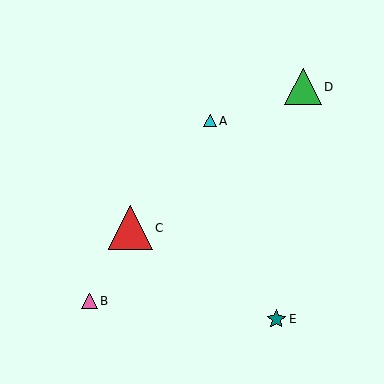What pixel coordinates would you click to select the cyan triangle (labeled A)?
Click at (210, 121) to select the cyan triangle A.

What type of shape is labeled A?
Shape A is a cyan triangle.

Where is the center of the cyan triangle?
The center of the cyan triangle is at (210, 121).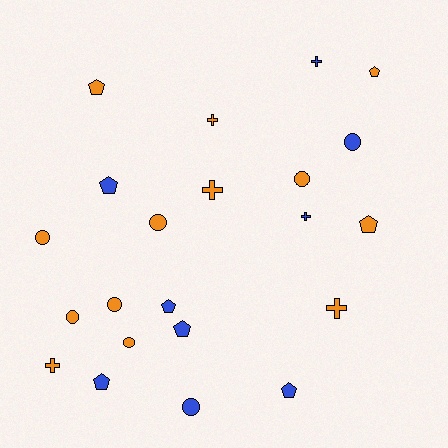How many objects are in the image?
There are 22 objects.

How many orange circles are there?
There are 6 orange circles.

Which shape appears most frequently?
Pentagon, with 8 objects.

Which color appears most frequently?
Orange, with 13 objects.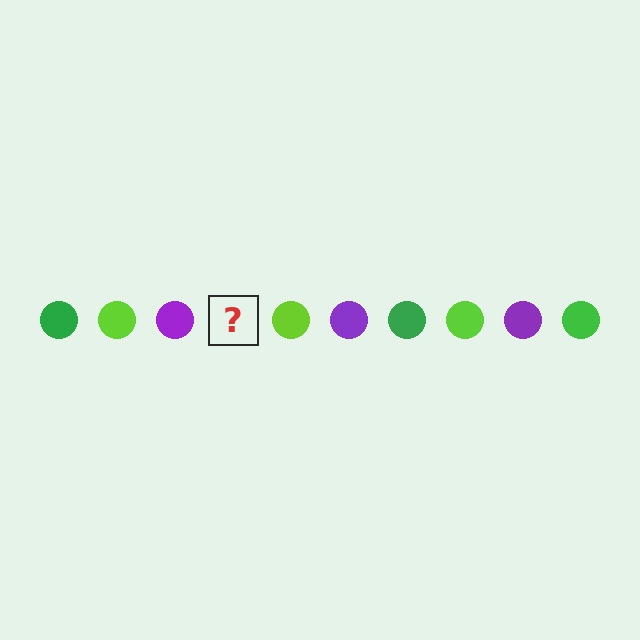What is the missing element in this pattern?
The missing element is a green circle.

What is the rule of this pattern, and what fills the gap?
The rule is that the pattern cycles through green, lime, purple circles. The gap should be filled with a green circle.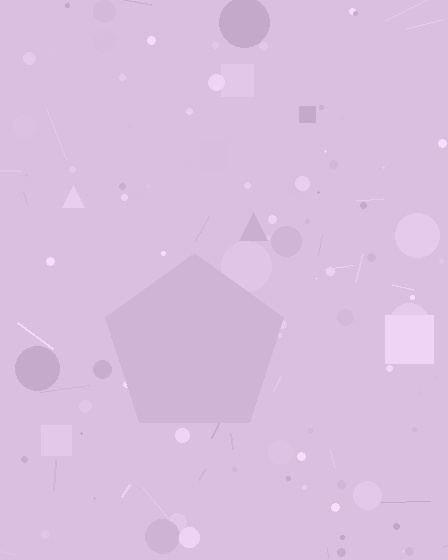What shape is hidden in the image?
A pentagon is hidden in the image.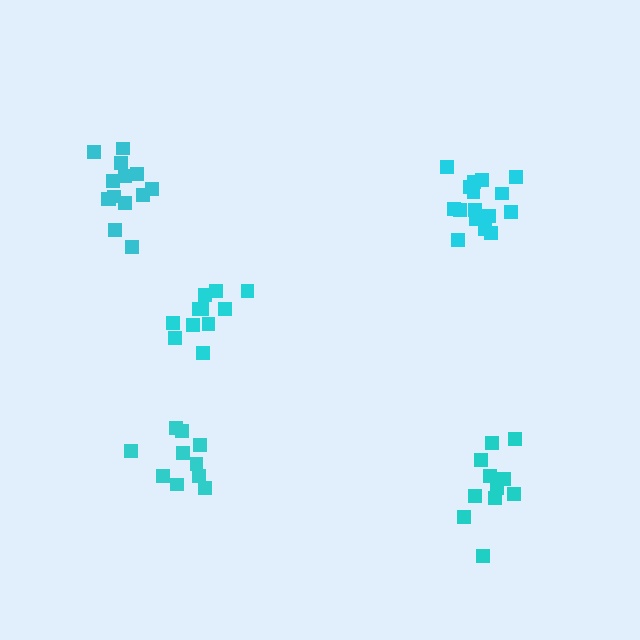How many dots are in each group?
Group 1: 11 dots, Group 2: 10 dots, Group 3: 16 dots, Group 4: 14 dots, Group 5: 11 dots (62 total).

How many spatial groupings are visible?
There are 5 spatial groupings.